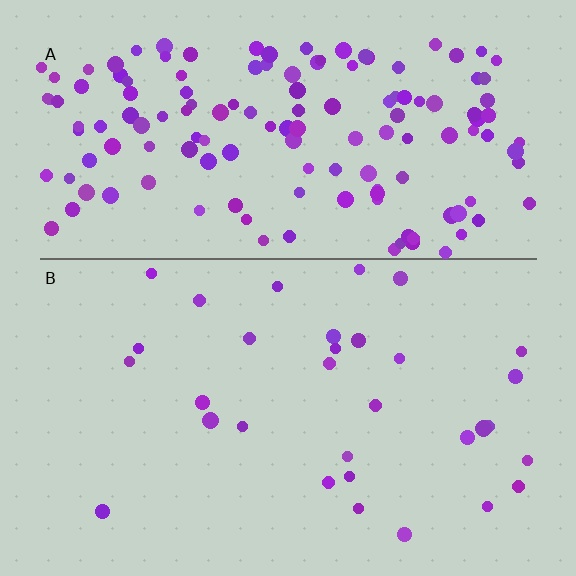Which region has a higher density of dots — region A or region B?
A (the top).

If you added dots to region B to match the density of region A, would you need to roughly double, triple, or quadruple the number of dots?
Approximately quadruple.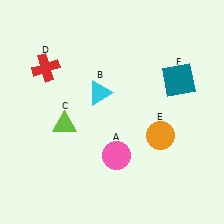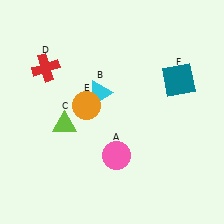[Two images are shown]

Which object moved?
The orange circle (E) moved left.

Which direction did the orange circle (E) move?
The orange circle (E) moved left.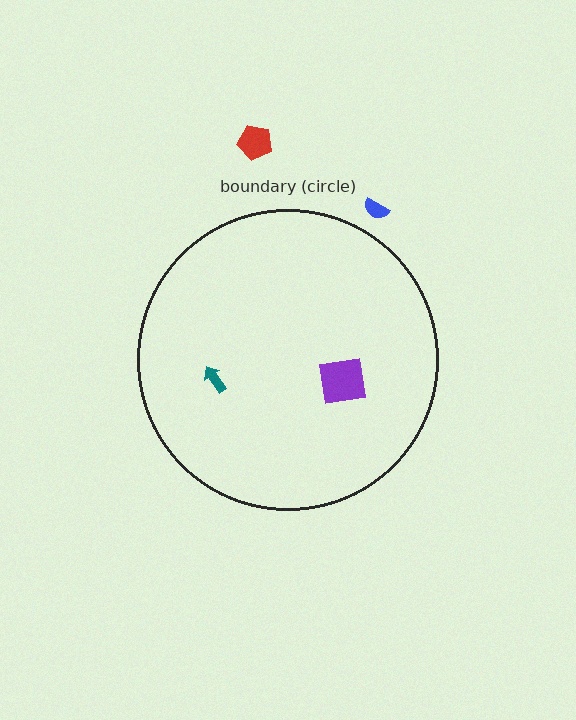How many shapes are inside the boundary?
2 inside, 2 outside.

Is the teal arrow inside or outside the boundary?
Inside.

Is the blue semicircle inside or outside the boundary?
Outside.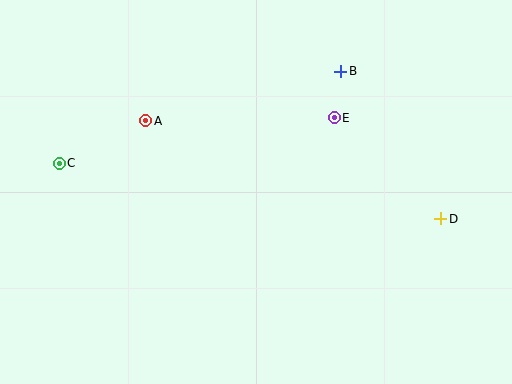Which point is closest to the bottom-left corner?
Point C is closest to the bottom-left corner.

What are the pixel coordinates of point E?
Point E is at (334, 118).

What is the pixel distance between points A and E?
The distance between A and E is 188 pixels.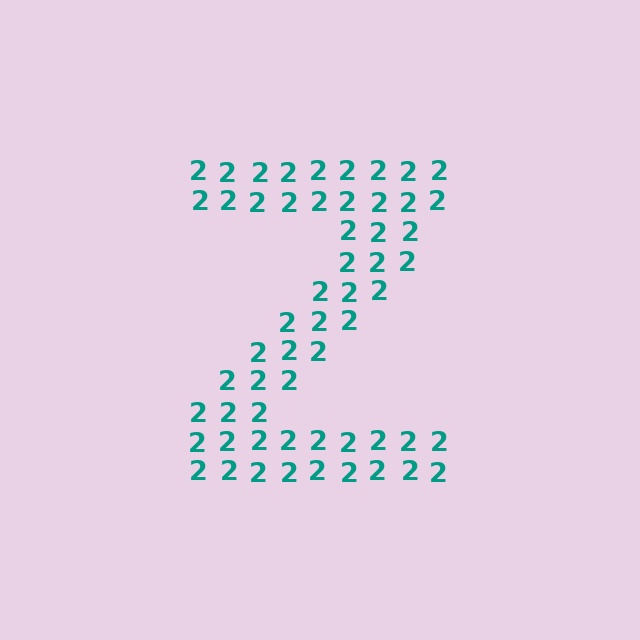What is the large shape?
The large shape is the letter Z.